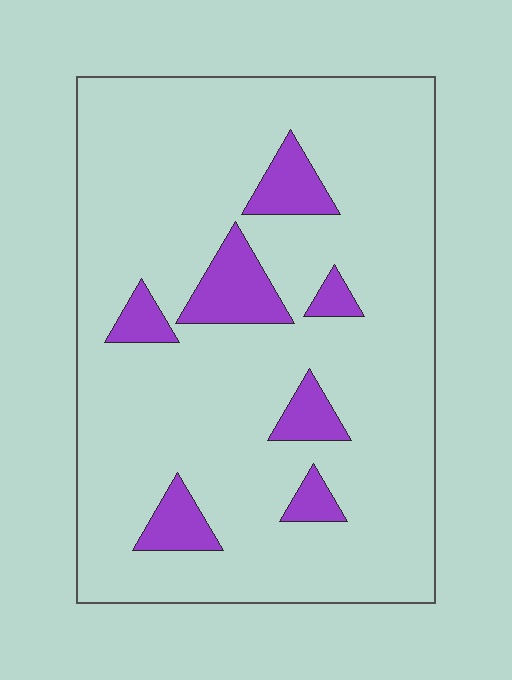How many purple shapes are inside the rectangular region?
7.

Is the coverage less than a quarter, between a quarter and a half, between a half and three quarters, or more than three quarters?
Less than a quarter.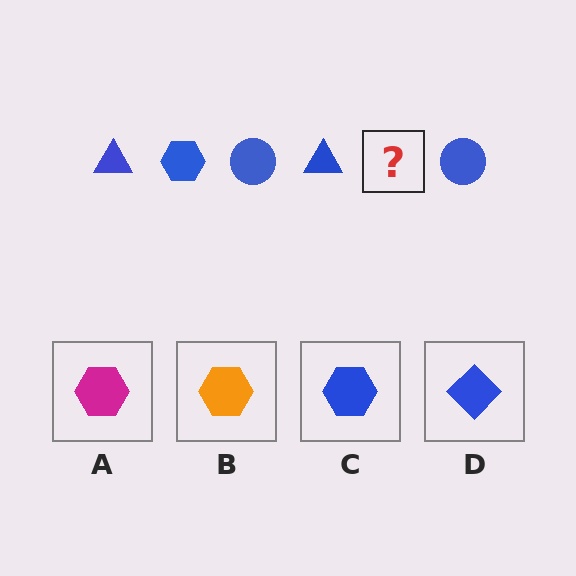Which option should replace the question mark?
Option C.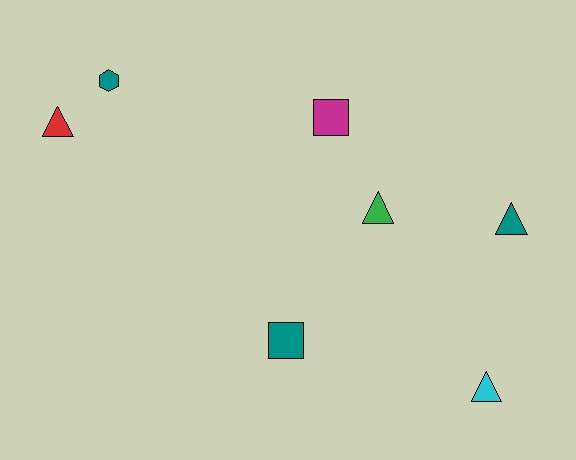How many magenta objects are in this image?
There is 1 magenta object.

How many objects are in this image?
There are 7 objects.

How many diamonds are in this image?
There are no diamonds.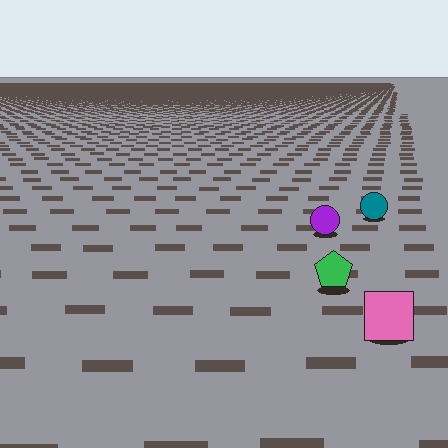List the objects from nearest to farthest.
From nearest to farthest: the pink square, the green pentagon, the purple circle, the teal circle.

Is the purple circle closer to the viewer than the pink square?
No. The pink square is closer — you can tell from the texture gradient: the ground texture is coarser near it.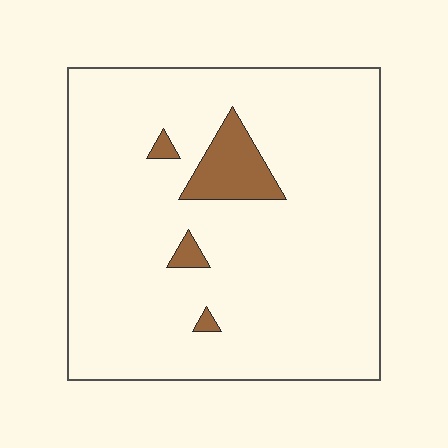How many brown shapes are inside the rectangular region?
4.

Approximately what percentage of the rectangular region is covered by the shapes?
Approximately 5%.